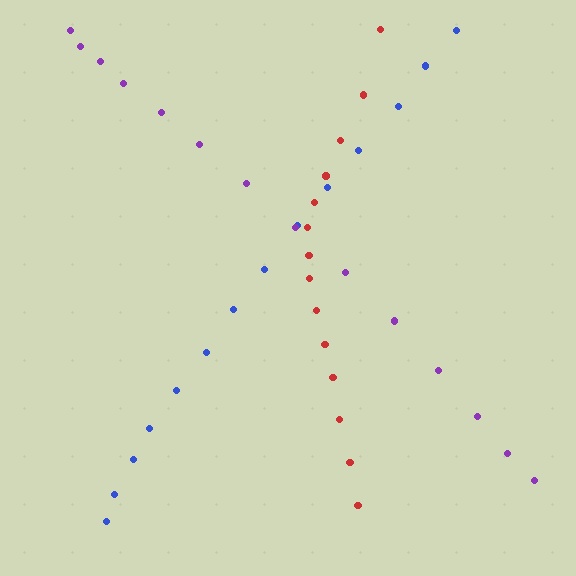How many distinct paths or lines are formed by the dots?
There are 3 distinct paths.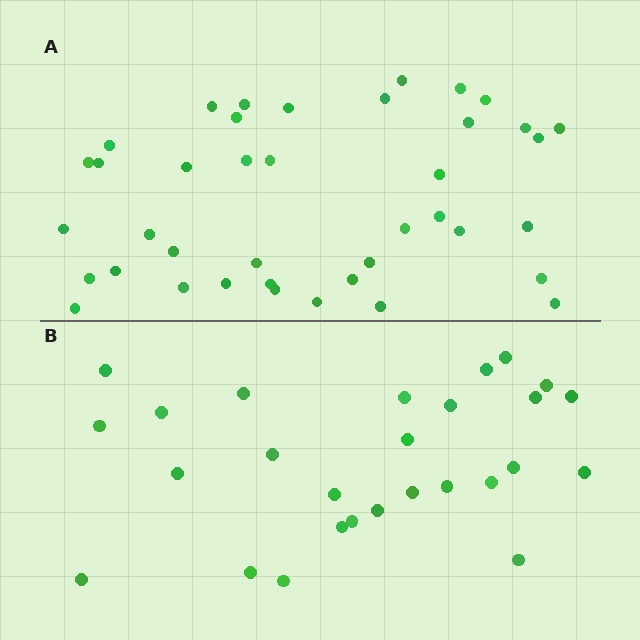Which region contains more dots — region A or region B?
Region A (the top region) has more dots.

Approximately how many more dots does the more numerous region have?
Region A has approximately 15 more dots than region B.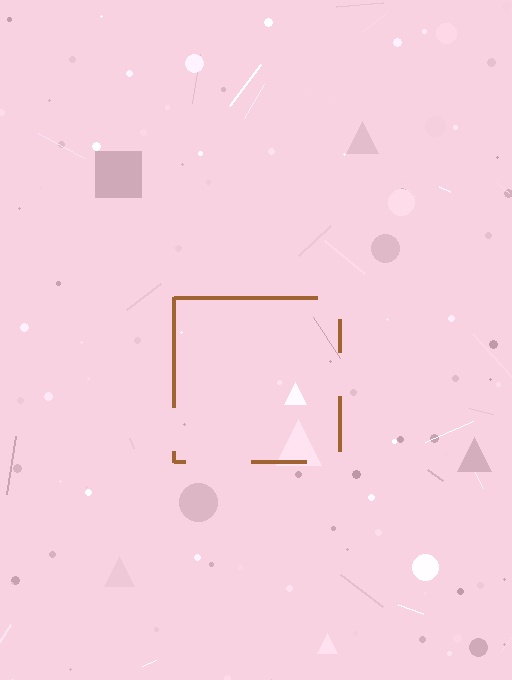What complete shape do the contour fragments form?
The contour fragments form a square.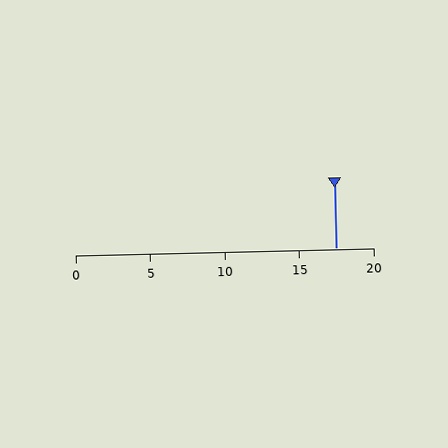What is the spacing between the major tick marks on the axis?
The major ticks are spaced 5 apart.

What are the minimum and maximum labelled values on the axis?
The axis runs from 0 to 20.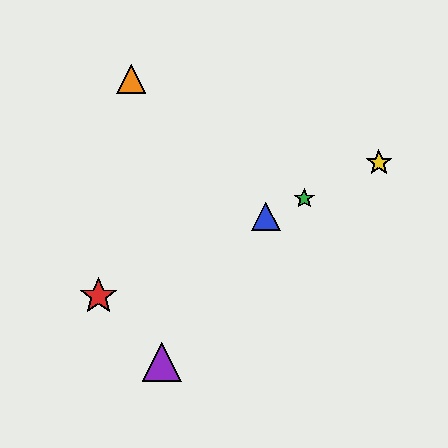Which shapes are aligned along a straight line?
The red star, the blue triangle, the green star, the yellow star are aligned along a straight line.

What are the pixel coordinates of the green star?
The green star is at (304, 198).